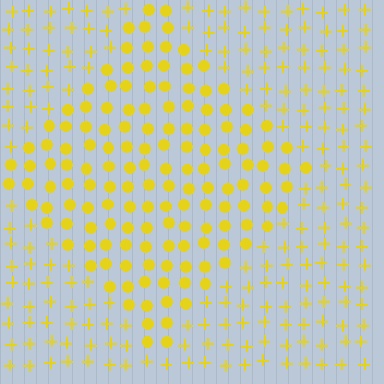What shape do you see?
I see a diamond.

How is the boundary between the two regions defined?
The boundary is defined by a change in element shape: circles inside vs. plus signs outside. All elements share the same color and spacing.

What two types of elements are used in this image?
The image uses circles inside the diamond region and plus signs outside it.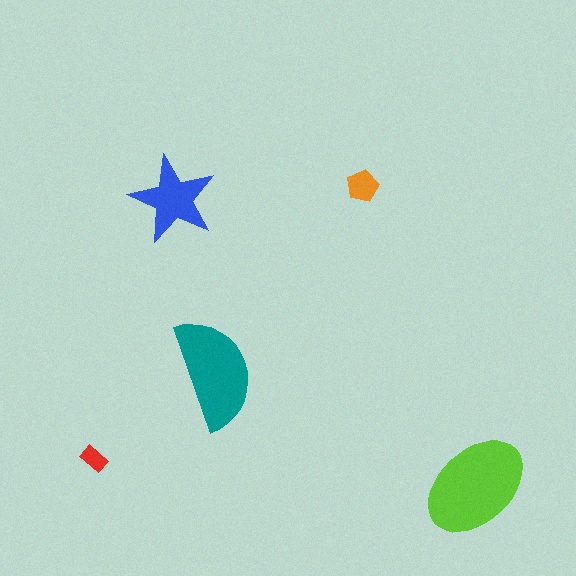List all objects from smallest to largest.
The red rectangle, the orange pentagon, the blue star, the teal semicircle, the lime ellipse.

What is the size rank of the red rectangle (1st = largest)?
5th.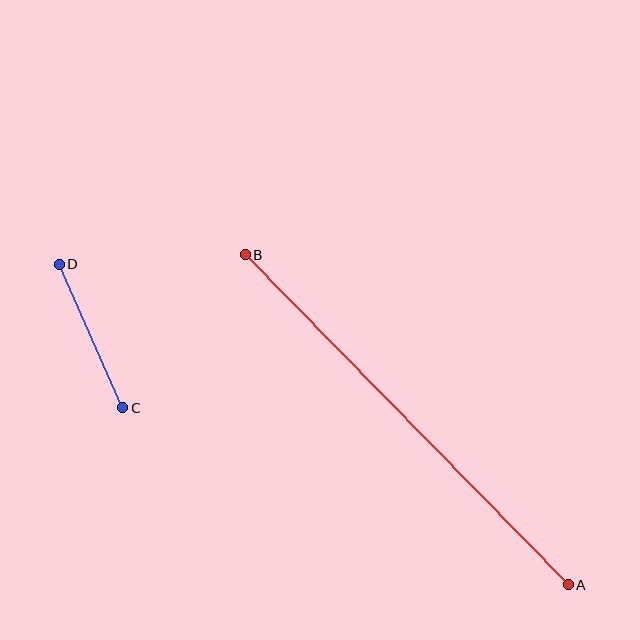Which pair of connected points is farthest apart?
Points A and B are farthest apart.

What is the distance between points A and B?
The distance is approximately 461 pixels.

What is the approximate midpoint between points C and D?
The midpoint is at approximately (91, 336) pixels.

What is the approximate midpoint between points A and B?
The midpoint is at approximately (407, 420) pixels.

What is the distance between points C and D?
The distance is approximately 157 pixels.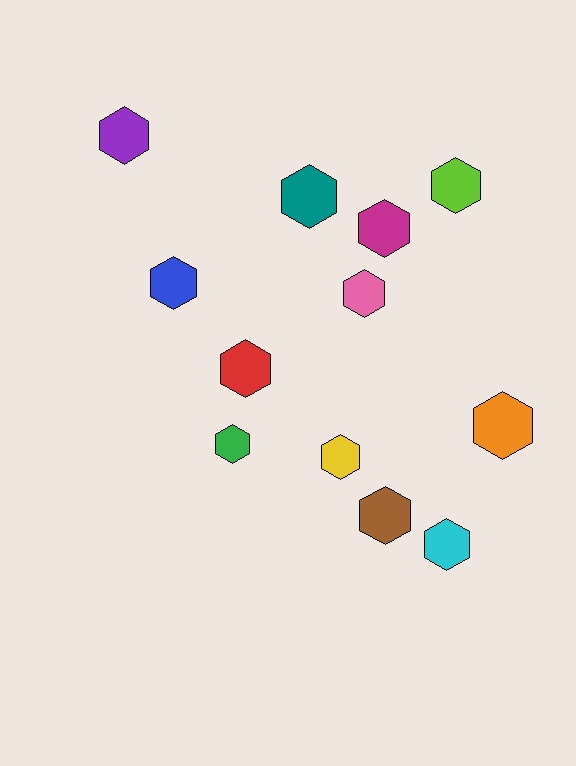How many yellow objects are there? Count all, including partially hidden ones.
There is 1 yellow object.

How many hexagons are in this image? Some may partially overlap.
There are 12 hexagons.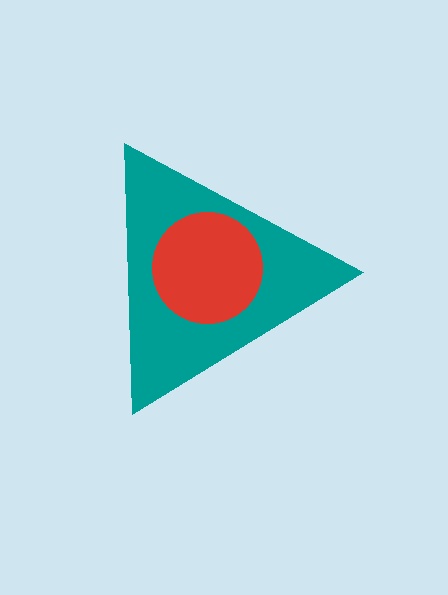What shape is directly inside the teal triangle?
The red circle.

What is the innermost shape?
The red circle.